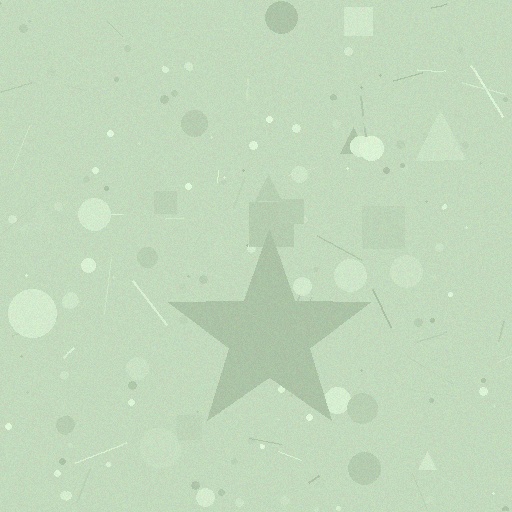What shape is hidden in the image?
A star is hidden in the image.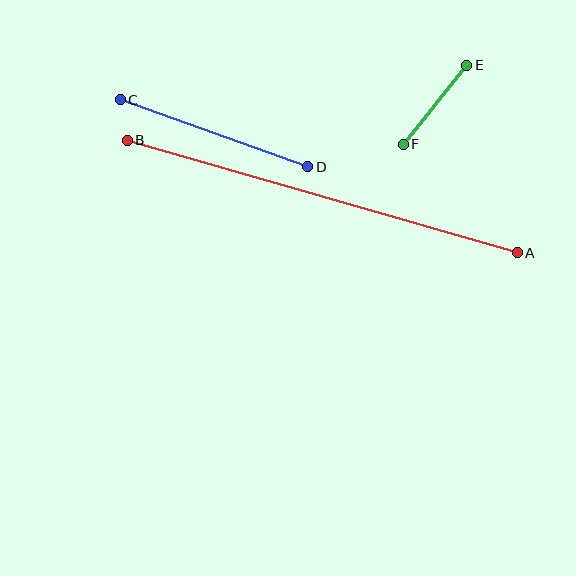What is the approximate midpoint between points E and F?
The midpoint is at approximately (435, 105) pixels.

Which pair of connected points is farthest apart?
Points A and B are farthest apart.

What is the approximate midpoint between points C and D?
The midpoint is at approximately (214, 133) pixels.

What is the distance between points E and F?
The distance is approximately 102 pixels.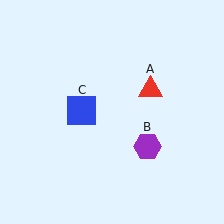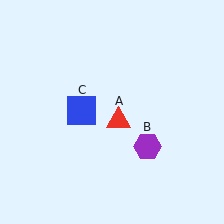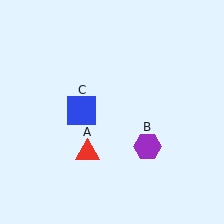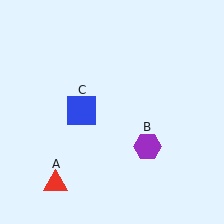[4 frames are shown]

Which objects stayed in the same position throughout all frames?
Purple hexagon (object B) and blue square (object C) remained stationary.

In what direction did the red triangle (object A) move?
The red triangle (object A) moved down and to the left.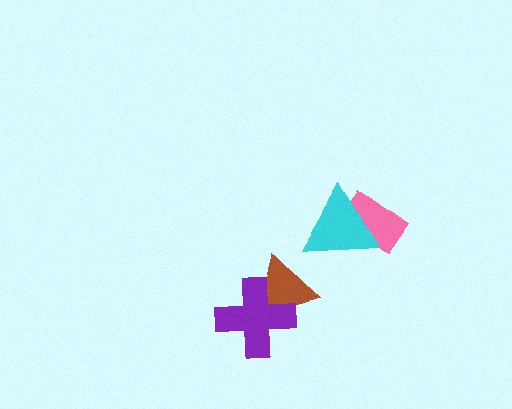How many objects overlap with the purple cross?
1 object overlaps with the purple cross.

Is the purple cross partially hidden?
No, no other shape covers it.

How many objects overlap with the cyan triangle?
1 object overlaps with the cyan triangle.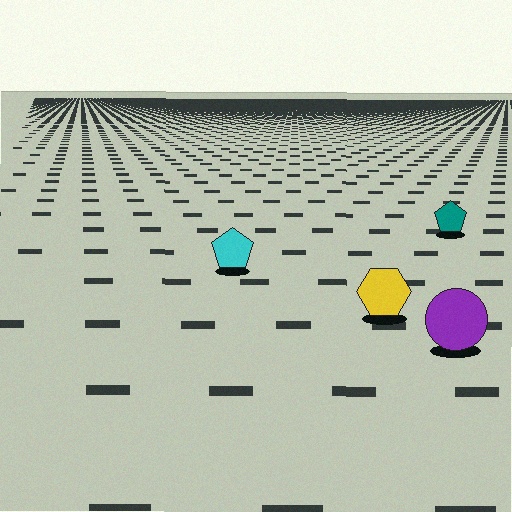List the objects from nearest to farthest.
From nearest to farthest: the purple circle, the yellow hexagon, the cyan pentagon, the teal pentagon.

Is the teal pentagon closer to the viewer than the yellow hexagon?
No. The yellow hexagon is closer — you can tell from the texture gradient: the ground texture is coarser near it.